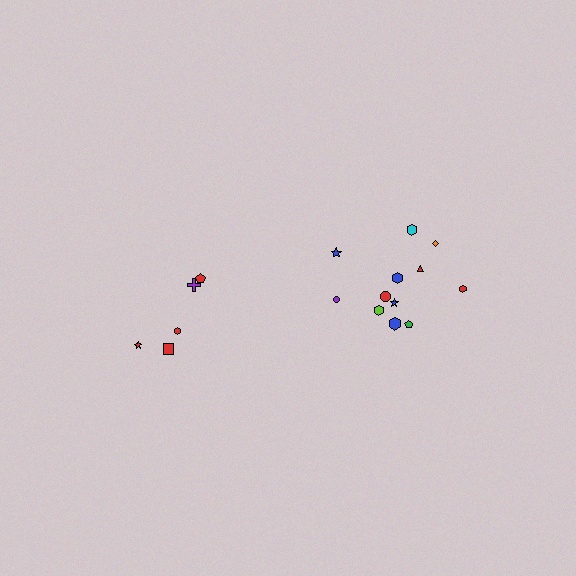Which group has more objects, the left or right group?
The right group.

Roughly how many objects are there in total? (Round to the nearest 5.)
Roughly 15 objects in total.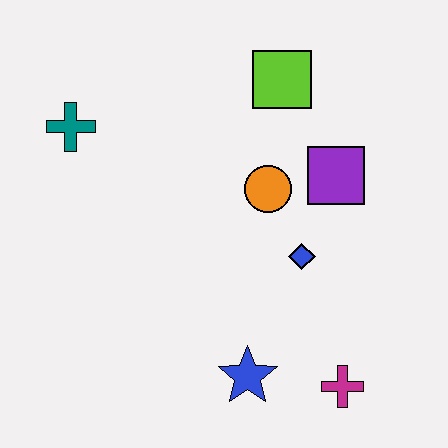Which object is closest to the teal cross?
The orange circle is closest to the teal cross.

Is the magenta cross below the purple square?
Yes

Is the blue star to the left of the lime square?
Yes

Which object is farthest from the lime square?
The magenta cross is farthest from the lime square.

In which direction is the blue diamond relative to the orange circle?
The blue diamond is below the orange circle.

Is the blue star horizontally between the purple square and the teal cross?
Yes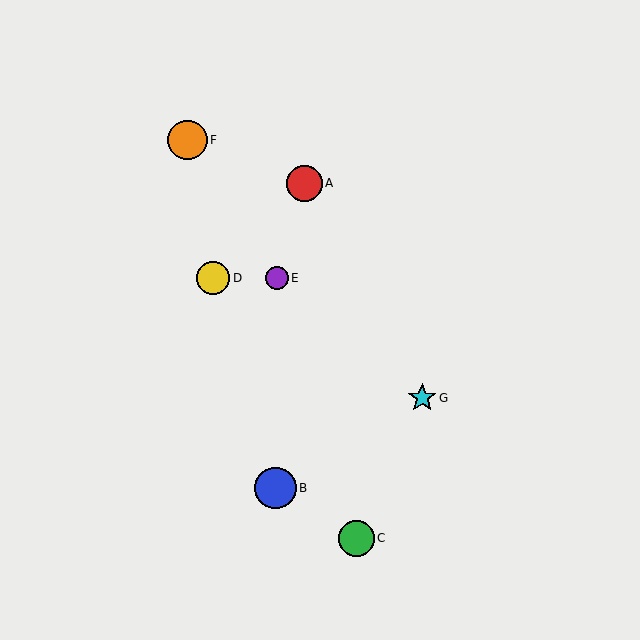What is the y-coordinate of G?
Object G is at y≈398.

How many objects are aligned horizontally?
2 objects (D, E) are aligned horizontally.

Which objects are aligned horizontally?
Objects D, E are aligned horizontally.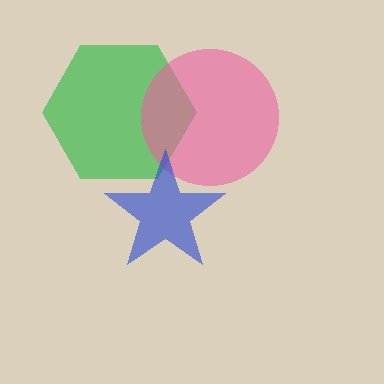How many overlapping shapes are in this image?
There are 3 overlapping shapes in the image.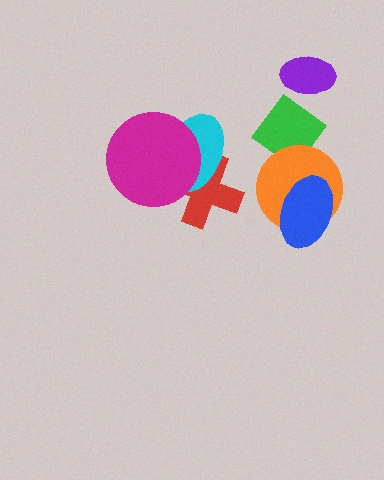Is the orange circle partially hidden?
Yes, it is partially covered by another shape.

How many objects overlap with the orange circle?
2 objects overlap with the orange circle.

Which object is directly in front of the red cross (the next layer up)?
The cyan ellipse is directly in front of the red cross.